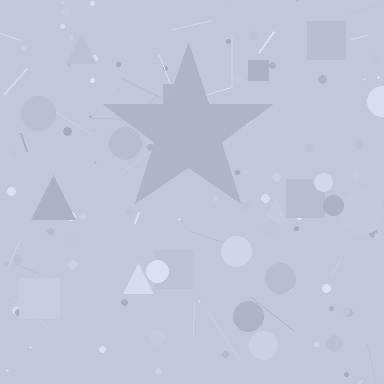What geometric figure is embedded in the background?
A star is embedded in the background.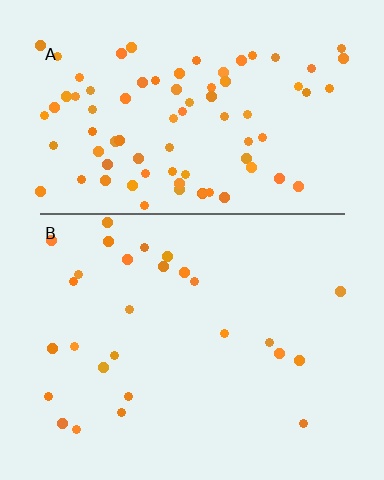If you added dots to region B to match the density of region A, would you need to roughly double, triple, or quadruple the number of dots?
Approximately triple.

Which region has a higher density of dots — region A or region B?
A (the top).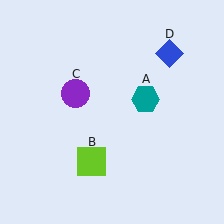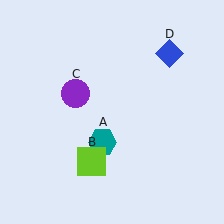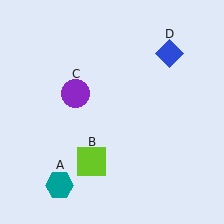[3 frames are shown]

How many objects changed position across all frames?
1 object changed position: teal hexagon (object A).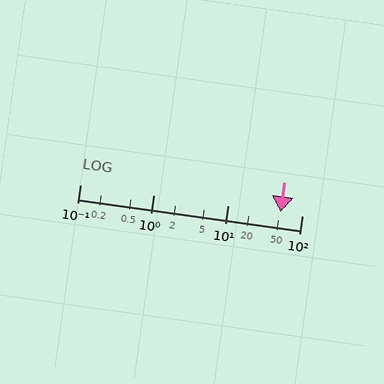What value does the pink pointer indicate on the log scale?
The pointer indicates approximately 51.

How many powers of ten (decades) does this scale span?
The scale spans 3 decades, from 0.1 to 100.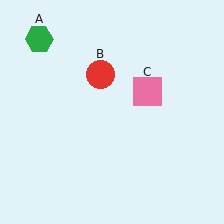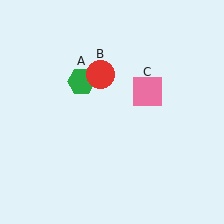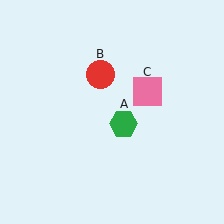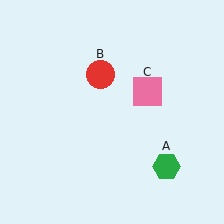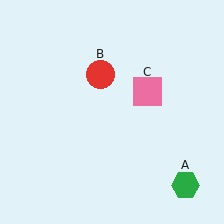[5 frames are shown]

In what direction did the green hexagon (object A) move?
The green hexagon (object A) moved down and to the right.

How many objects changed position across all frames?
1 object changed position: green hexagon (object A).